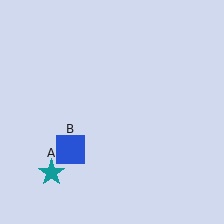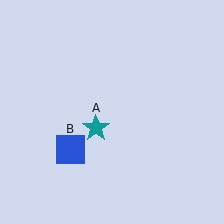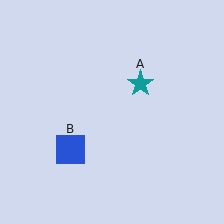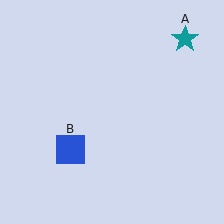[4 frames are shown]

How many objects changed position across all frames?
1 object changed position: teal star (object A).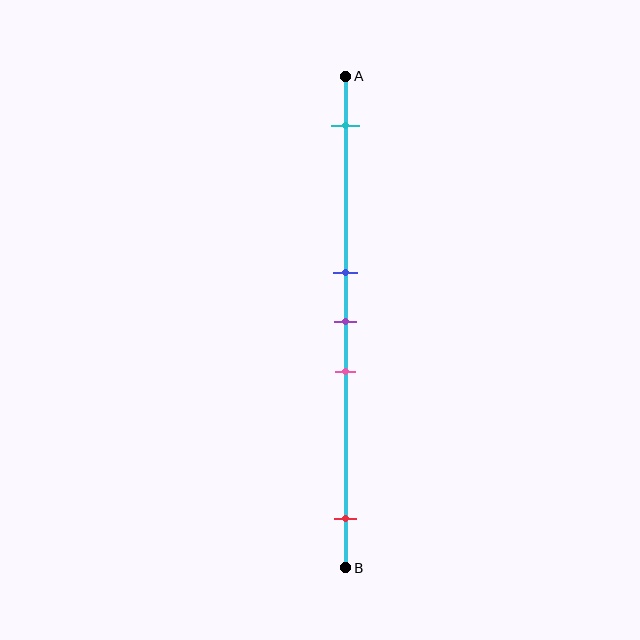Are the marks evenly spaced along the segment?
No, the marks are not evenly spaced.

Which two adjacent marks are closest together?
The blue and purple marks are the closest adjacent pair.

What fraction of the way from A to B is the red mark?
The red mark is approximately 90% (0.9) of the way from A to B.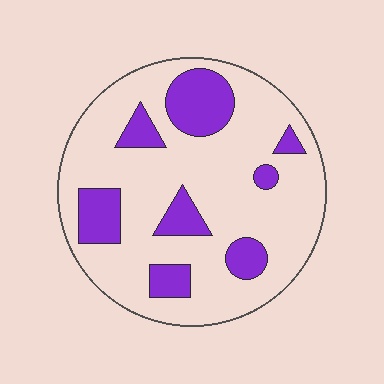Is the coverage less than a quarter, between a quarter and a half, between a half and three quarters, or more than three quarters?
Less than a quarter.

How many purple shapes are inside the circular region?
8.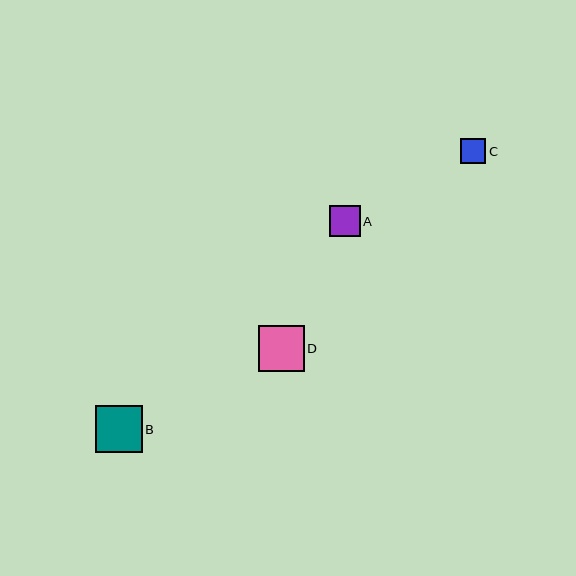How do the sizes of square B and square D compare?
Square B and square D are approximately the same size.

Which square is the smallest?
Square C is the smallest with a size of approximately 26 pixels.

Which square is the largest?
Square B is the largest with a size of approximately 46 pixels.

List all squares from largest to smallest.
From largest to smallest: B, D, A, C.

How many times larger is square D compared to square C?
Square D is approximately 1.8 times the size of square C.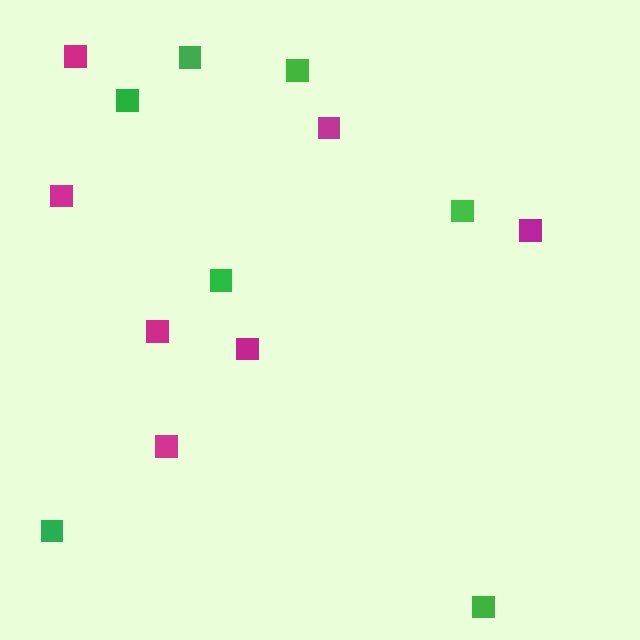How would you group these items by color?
There are 2 groups: one group of green squares (7) and one group of magenta squares (7).